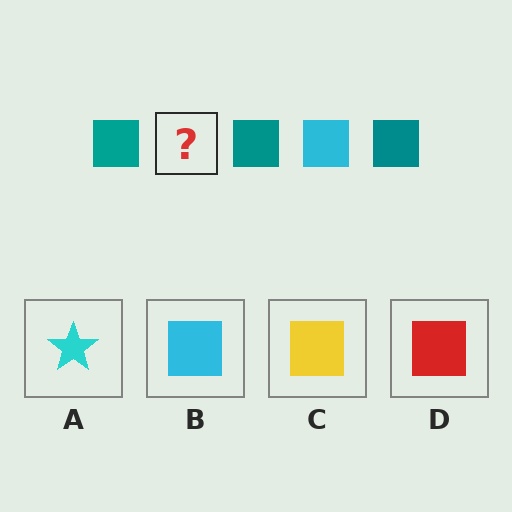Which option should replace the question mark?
Option B.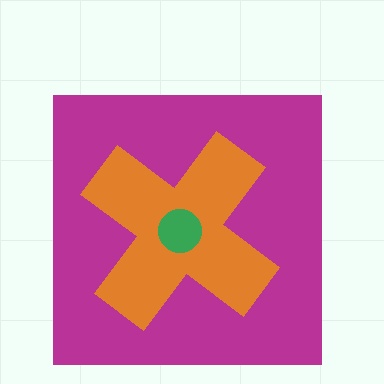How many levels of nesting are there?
3.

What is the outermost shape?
The magenta square.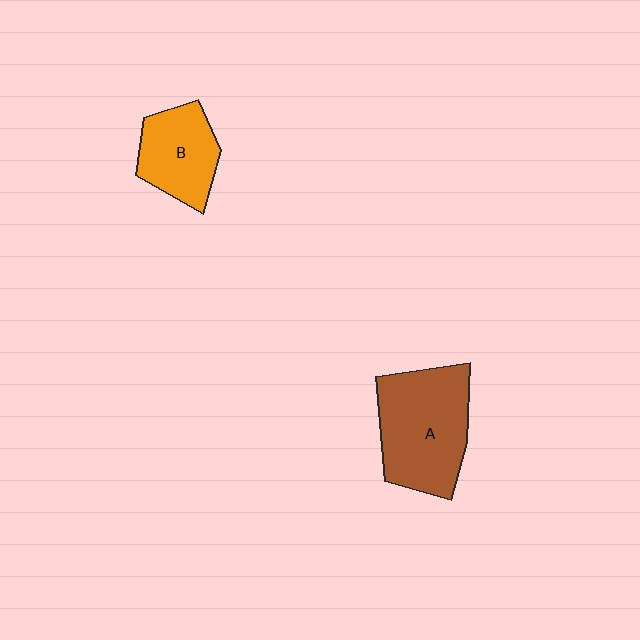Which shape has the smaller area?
Shape B (orange).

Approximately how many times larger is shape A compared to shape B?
Approximately 1.6 times.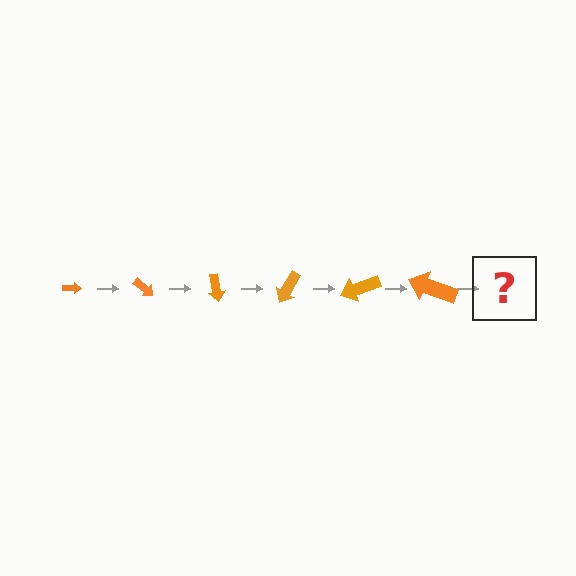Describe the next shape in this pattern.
It should be an arrow, larger than the previous one and rotated 240 degrees from the start.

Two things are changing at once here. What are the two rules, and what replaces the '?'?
The two rules are that the arrow grows larger each step and it rotates 40 degrees each step. The '?' should be an arrow, larger than the previous one and rotated 240 degrees from the start.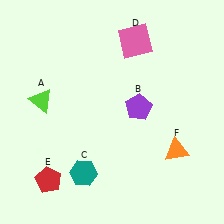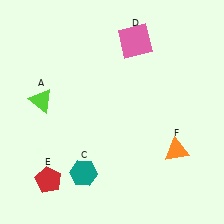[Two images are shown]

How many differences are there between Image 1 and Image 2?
There is 1 difference between the two images.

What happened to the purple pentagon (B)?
The purple pentagon (B) was removed in Image 2. It was in the top-right area of Image 1.